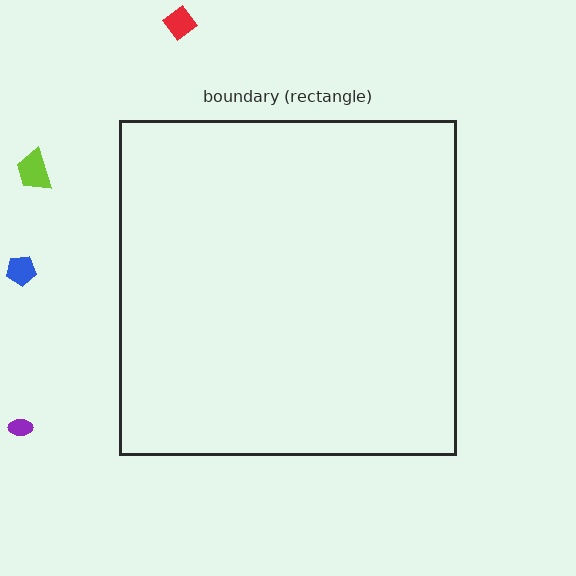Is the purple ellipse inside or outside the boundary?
Outside.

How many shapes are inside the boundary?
0 inside, 4 outside.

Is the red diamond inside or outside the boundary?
Outside.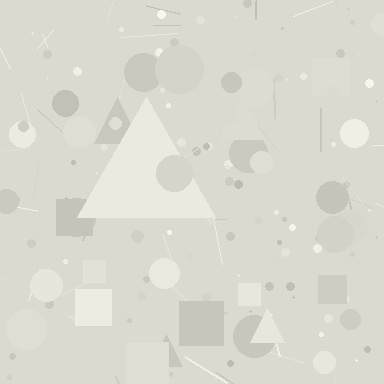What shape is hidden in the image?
A triangle is hidden in the image.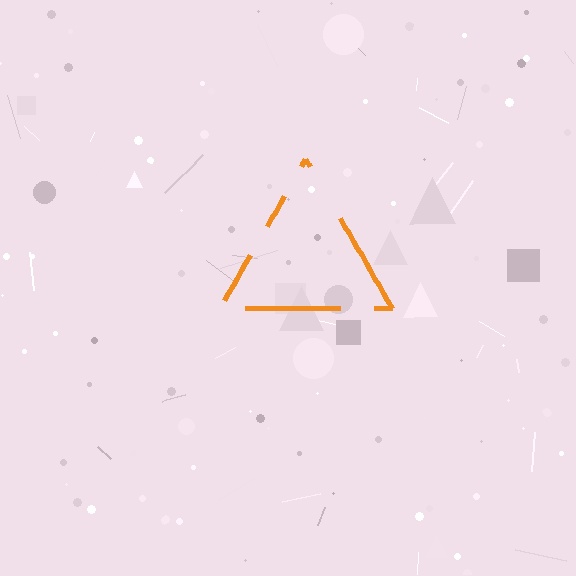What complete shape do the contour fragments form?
The contour fragments form a triangle.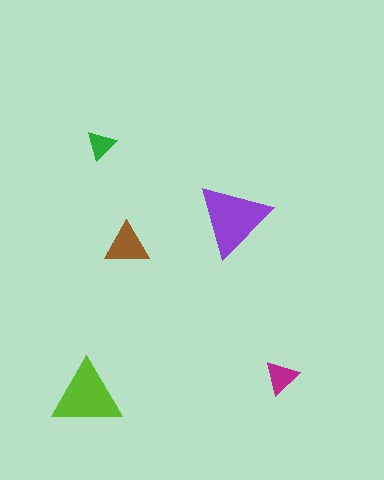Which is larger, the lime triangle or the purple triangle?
The purple one.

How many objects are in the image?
There are 5 objects in the image.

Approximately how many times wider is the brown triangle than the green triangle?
About 1.5 times wider.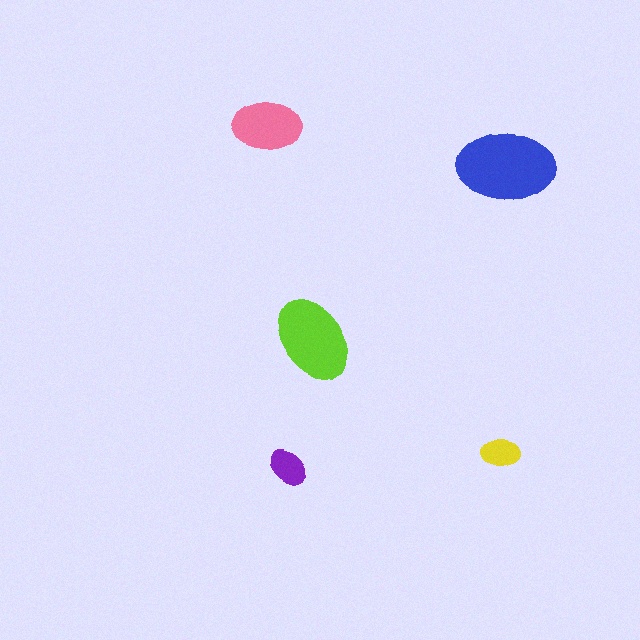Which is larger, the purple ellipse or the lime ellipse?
The lime one.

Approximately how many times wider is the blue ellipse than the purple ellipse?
About 2.5 times wider.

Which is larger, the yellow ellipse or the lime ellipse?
The lime one.